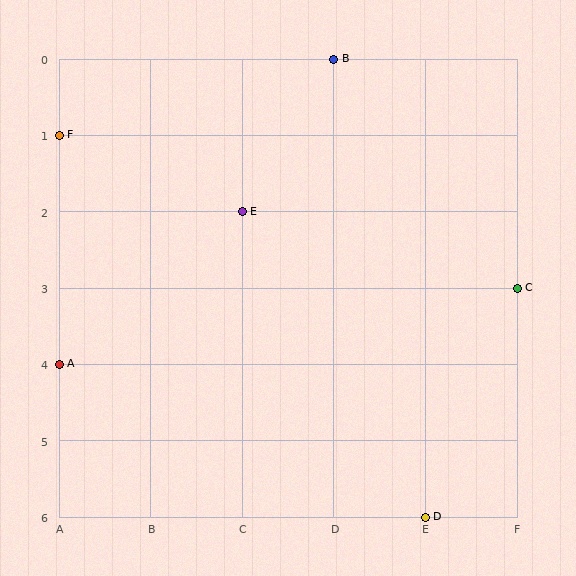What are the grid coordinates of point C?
Point C is at grid coordinates (F, 3).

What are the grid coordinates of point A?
Point A is at grid coordinates (A, 4).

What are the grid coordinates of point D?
Point D is at grid coordinates (E, 6).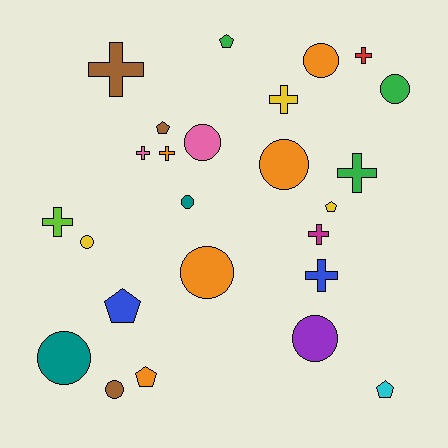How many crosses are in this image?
There are 9 crosses.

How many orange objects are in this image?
There are 5 orange objects.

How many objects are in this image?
There are 25 objects.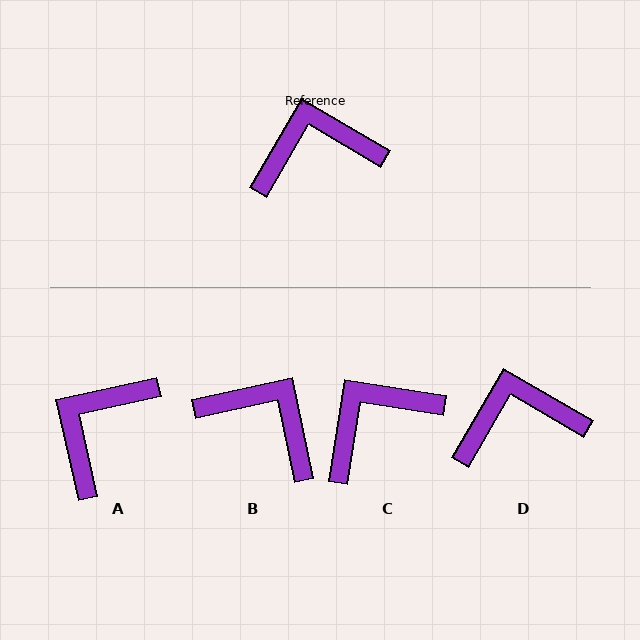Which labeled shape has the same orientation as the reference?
D.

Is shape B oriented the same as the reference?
No, it is off by about 48 degrees.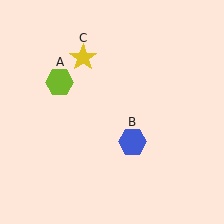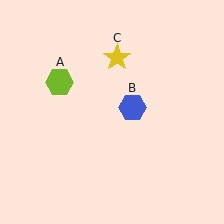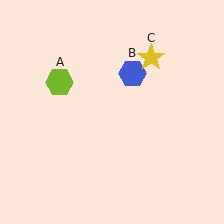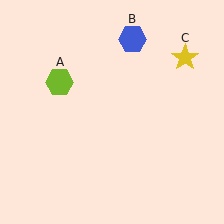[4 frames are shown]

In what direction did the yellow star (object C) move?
The yellow star (object C) moved right.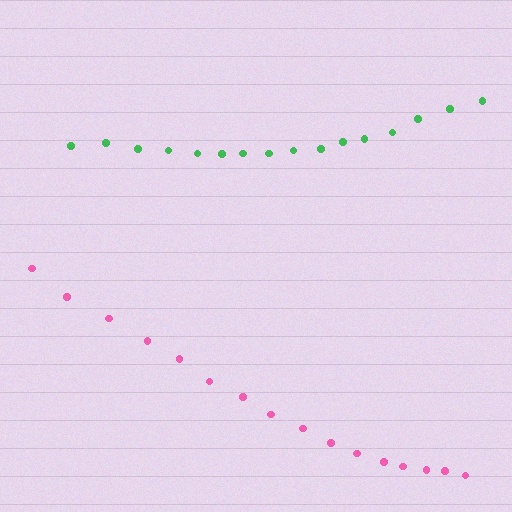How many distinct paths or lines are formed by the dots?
There are 2 distinct paths.